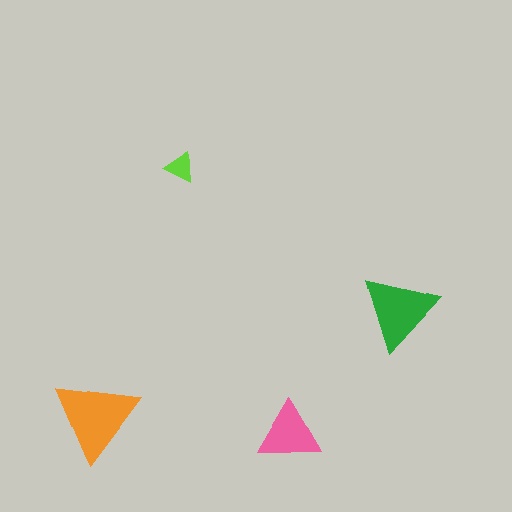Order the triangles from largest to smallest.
the orange one, the green one, the pink one, the lime one.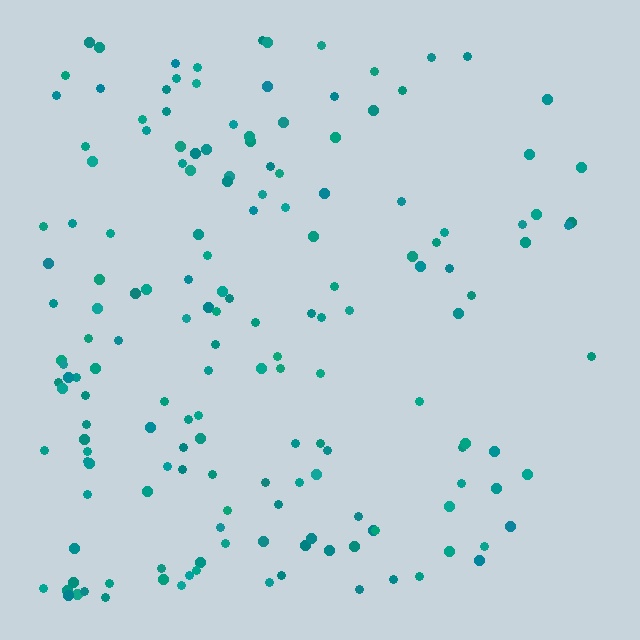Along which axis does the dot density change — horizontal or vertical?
Horizontal.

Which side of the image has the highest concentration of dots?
The left.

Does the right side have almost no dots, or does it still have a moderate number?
Still a moderate number, just noticeably fewer than the left.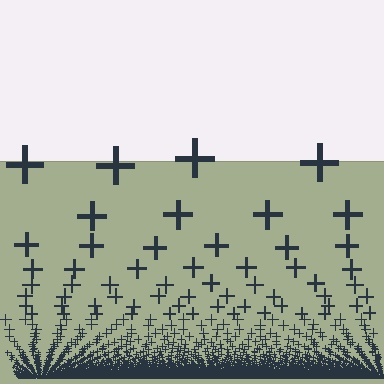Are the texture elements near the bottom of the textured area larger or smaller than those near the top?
Smaller. The gradient is inverted — elements near the bottom are smaller and denser.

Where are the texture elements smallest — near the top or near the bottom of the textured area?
Near the bottom.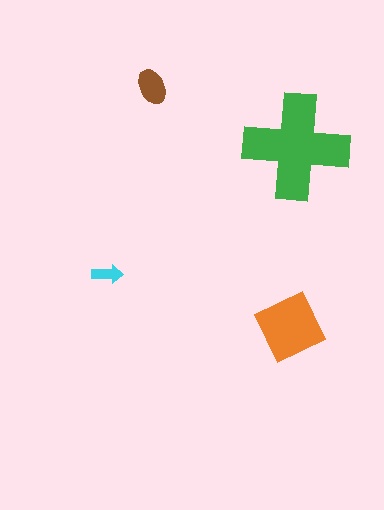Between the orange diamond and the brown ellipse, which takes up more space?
The orange diamond.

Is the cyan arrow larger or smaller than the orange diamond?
Smaller.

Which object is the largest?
The green cross.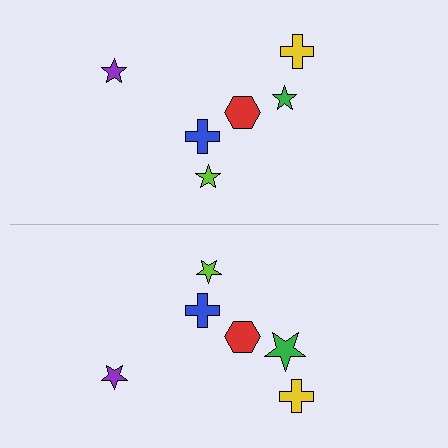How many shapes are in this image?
There are 12 shapes in this image.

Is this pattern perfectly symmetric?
No, the pattern is not perfectly symmetric. The green star on the bottom side has a different size than its mirror counterpart.